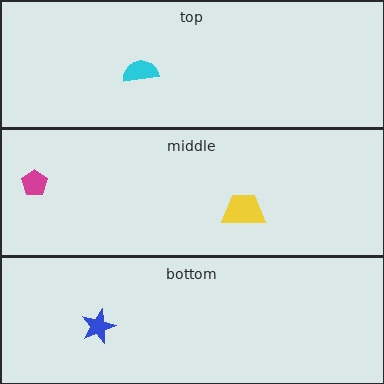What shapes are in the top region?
The cyan semicircle.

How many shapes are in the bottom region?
1.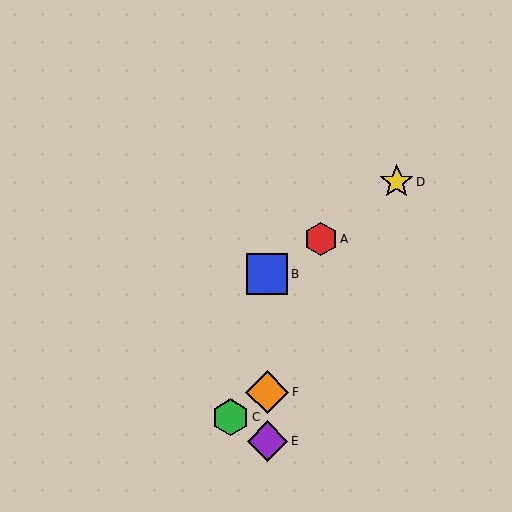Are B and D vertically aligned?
No, B is at x≈267 and D is at x≈397.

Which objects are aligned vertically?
Objects B, E, F are aligned vertically.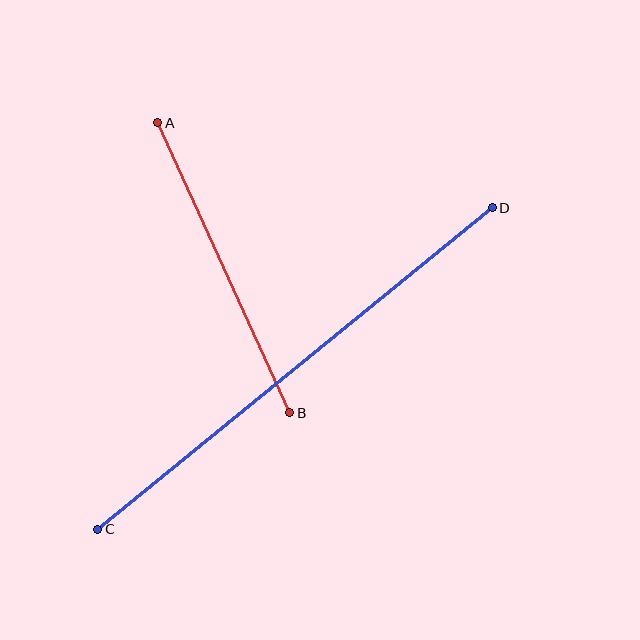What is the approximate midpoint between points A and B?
The midpoint is at approximately (224, 268) pixels.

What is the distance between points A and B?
The distance is approximately 318 pixels.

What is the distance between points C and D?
The distance is approximately 509 pixels.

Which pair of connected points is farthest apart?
Points C and D are farthest apart.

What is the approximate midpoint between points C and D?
The midpoint is at approximately (295, 369) pixels.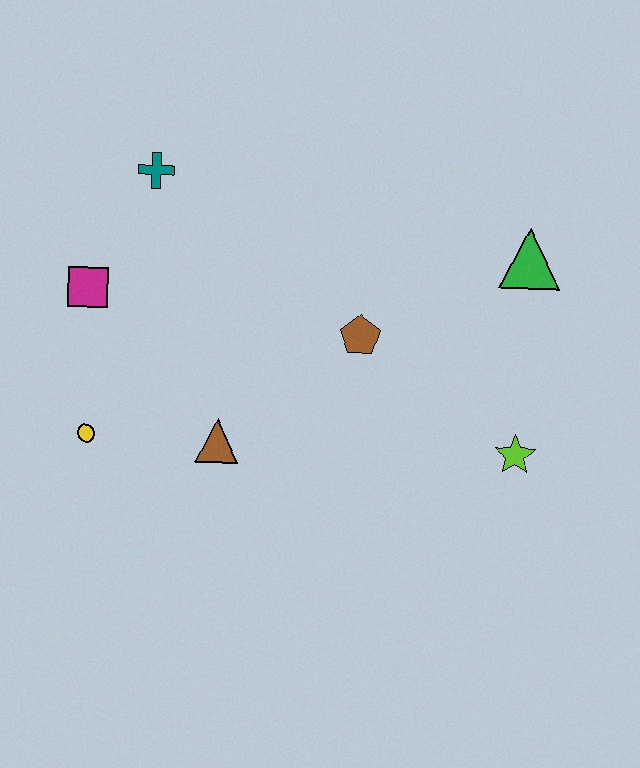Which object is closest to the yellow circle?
The brown triangle is closest to the yellow circle.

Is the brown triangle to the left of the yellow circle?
No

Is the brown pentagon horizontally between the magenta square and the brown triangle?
No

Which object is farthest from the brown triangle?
The green triangle is farthest from the brown triangle.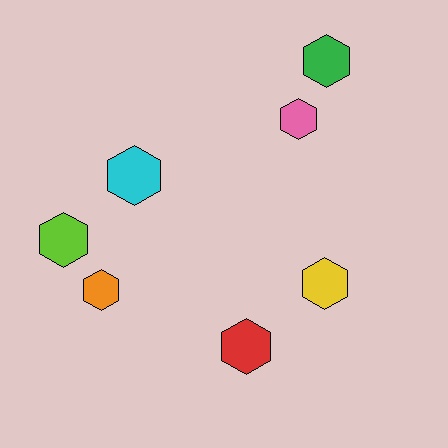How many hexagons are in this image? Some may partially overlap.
There are 7 hexagons.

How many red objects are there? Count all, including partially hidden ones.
There is 1 red object.